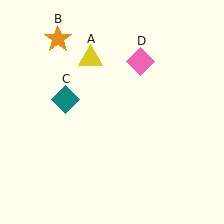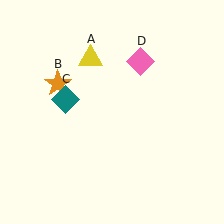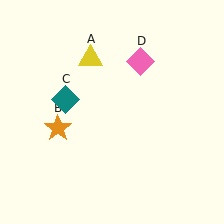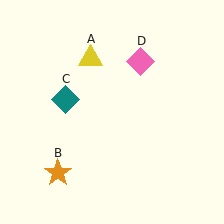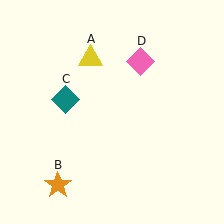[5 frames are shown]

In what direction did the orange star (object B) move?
The orange star (object B) moved down.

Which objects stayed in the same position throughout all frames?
Yellow triangle (object A) and teal diamond (object C) and pink diamond (object D) remained stationary.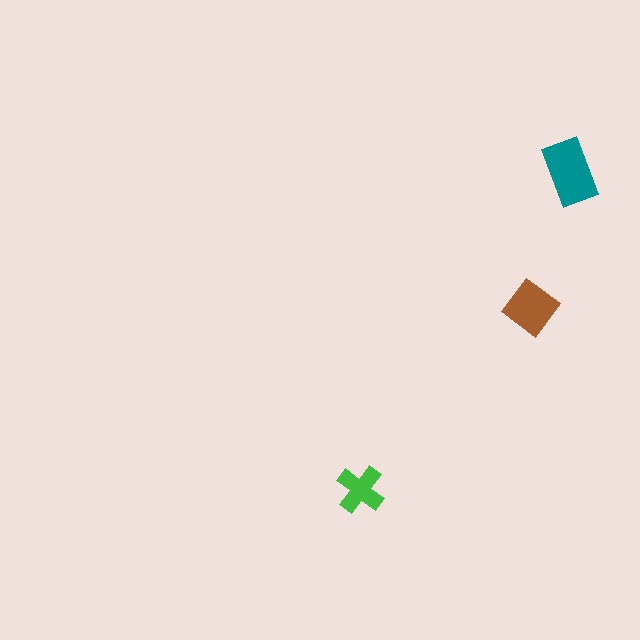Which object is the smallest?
The green cross.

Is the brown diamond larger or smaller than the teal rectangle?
Smaller.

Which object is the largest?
The teal rectangle.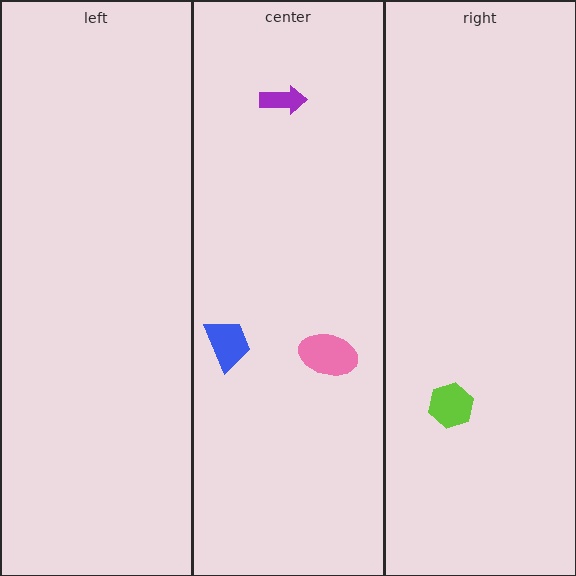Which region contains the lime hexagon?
The right region.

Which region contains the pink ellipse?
The center region.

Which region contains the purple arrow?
The center region.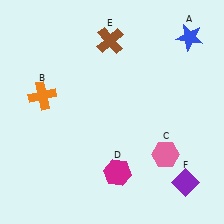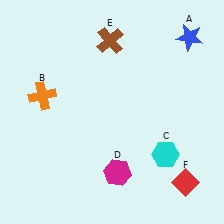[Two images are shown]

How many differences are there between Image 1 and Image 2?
There are 2 differences between the two images.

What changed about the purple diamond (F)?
In Image 1, F is purple. In Image 2, it changed to red.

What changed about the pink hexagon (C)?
In Image 1, C is pink. In Image 2, it changed to cyan.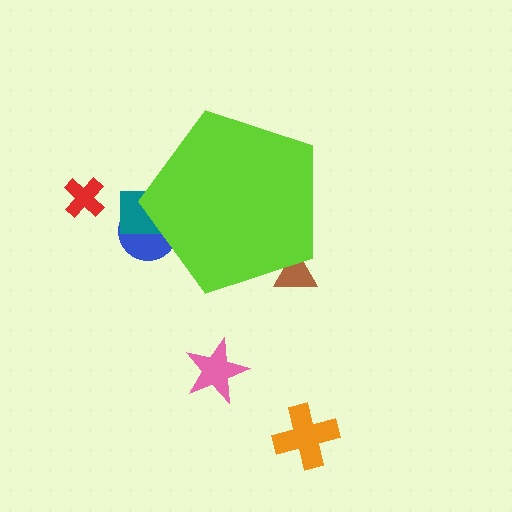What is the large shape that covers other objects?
A lime pentagon.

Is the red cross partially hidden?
No, the red cross is fully visible.